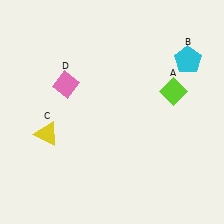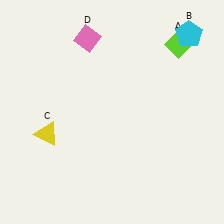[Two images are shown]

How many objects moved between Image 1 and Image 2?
3 objects moved between the two images.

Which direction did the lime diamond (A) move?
The lime diamond (A) moved up.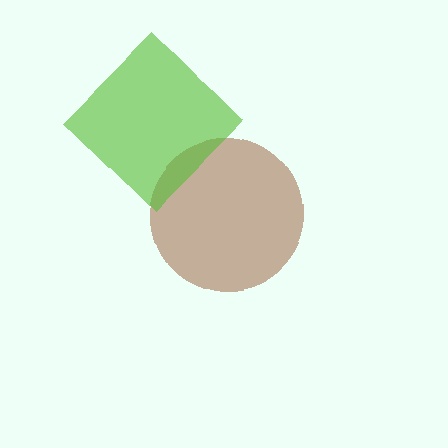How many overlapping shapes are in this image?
There are 2 overlapping shapes in the image.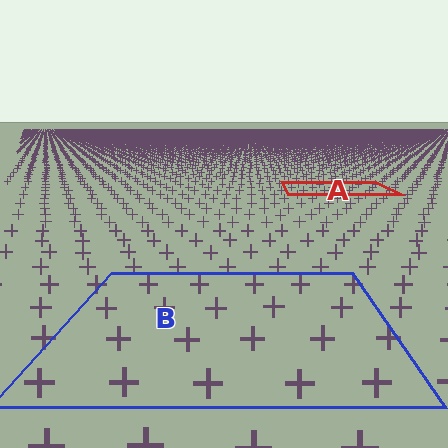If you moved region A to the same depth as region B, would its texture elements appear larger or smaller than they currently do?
They would appear larger. At a closer depth, the same texture elements are projected at a bigger on-screen size.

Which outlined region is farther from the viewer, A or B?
Region A is farther from the viewer — the texture elements inside it appear smaller and more densely packed.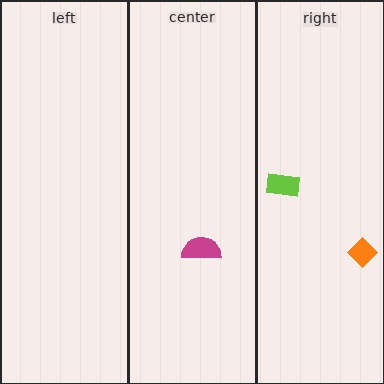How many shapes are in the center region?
1.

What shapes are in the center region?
The magenta semicircle.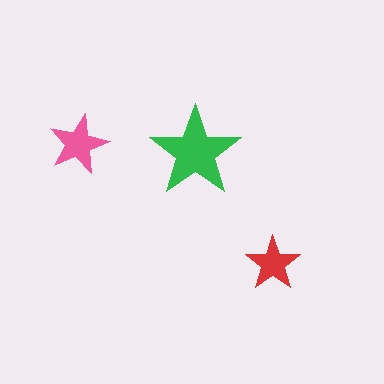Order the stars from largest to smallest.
the green one, the pink one, the red one.